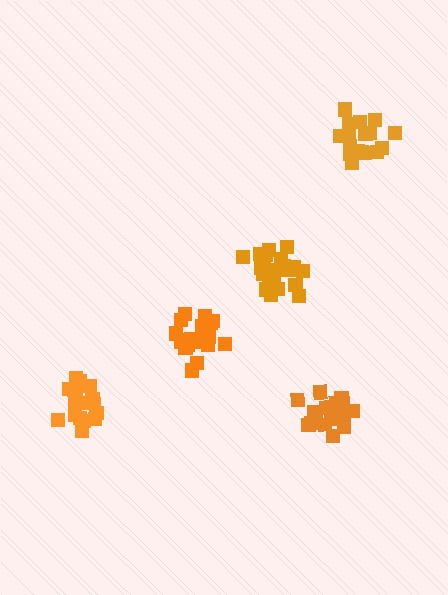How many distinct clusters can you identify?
There are 5 distinct clusters.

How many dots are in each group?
Group 1: 20 dots, Group 2: 17 dots, Group 3: 17 dots, Group 4: 15 dots, Group 5: 21 dots (90 total).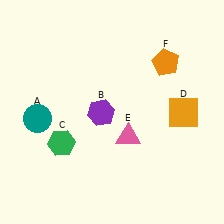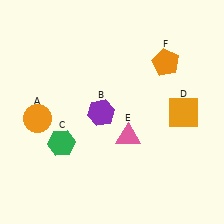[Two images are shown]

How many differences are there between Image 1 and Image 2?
There is 1 difference between the two images.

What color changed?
The circle (A) changed from teal in Image 1 to orange in Image 2.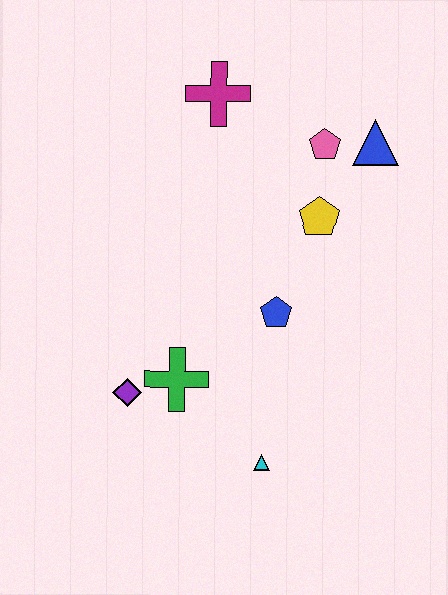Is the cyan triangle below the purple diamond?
Yes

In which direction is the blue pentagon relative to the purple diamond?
The blue pentagon is to the right of the purple diamond.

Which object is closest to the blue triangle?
The pink pentagon is closest to the blue triangle.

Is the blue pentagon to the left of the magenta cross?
No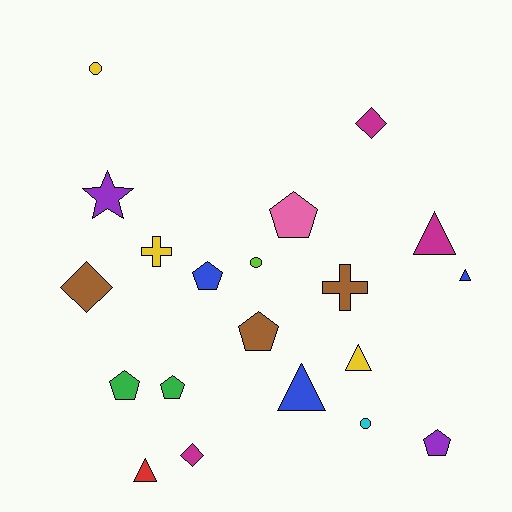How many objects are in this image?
There are 20 objects.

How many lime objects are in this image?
There is 1 lime object.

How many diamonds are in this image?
There are 3 diamonds.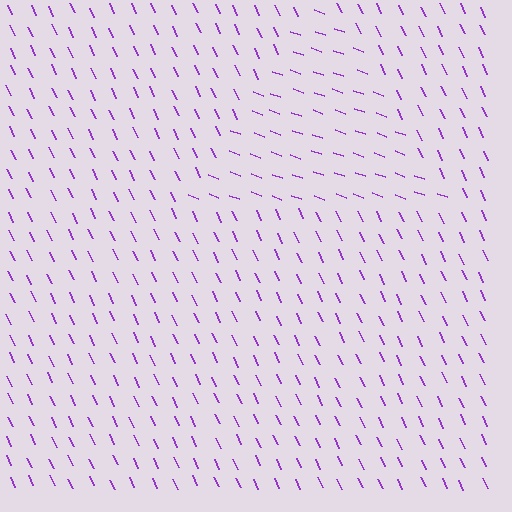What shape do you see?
I see a triangle.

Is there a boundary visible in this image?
Yes, there is a texture boundary formed by a change in line orientation.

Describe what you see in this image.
The image is filled with small purple line segments. A triangle region in the image has lines oriented differently from the surrounding lines, creating a visible texture boundary.